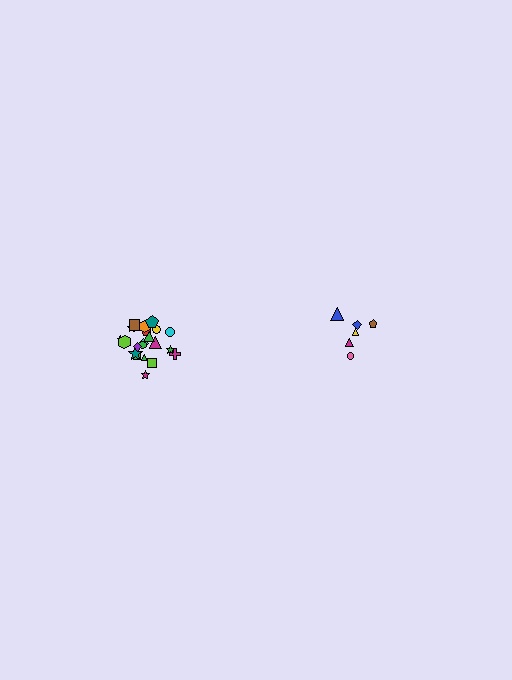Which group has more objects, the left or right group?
The left group.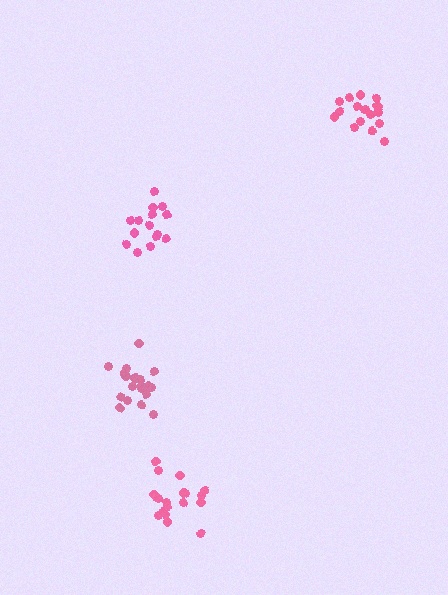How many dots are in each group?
Group 1: 19 dots, Group 2: 19 dots, Group 3: 15 dots, Group 4: 17 dots (70 total).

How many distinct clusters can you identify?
There are 4 distinct clusters.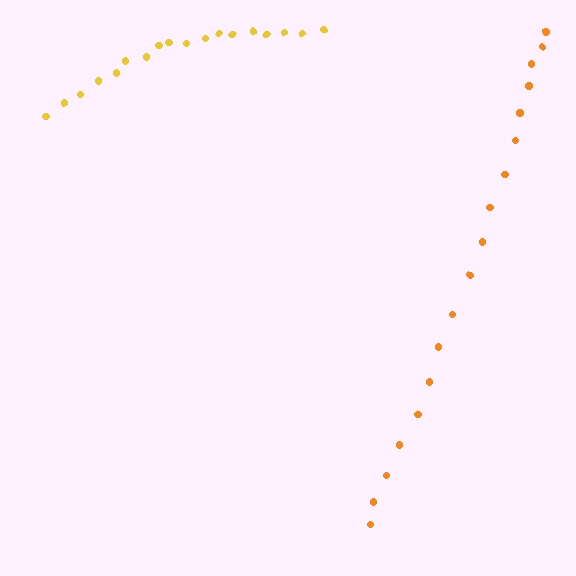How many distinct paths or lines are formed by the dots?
There are 2 distinct paths.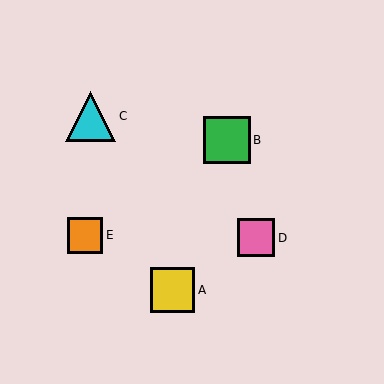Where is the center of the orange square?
The center of the orange square is at (85, 235).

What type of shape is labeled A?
Shape A is a yellow square.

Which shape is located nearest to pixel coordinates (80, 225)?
The orange square (labeled E) at (85, 235) is nearest to that location.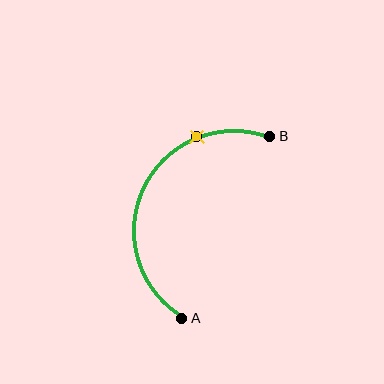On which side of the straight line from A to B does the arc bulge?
The arc bulges to the left of the straight line connecting A and B.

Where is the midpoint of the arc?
The arc midpoint is the point on the curve farthest from the straight line joining A and B. It sits to the left of that line.